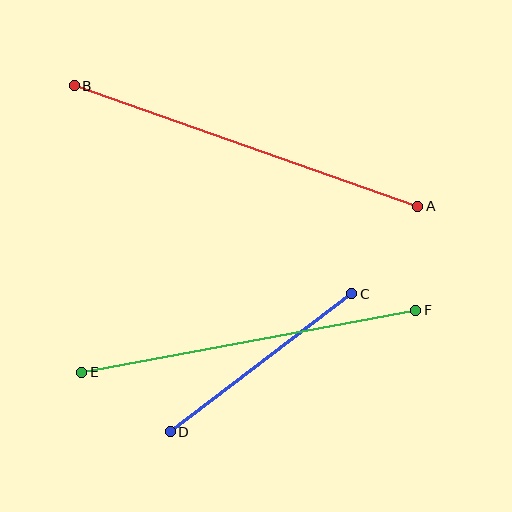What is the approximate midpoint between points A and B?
The midpoint is at approximately (246, 146) pixels.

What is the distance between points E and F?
The distance is approximately 339 pixels.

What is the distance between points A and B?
The distance is approximately 364 pixels.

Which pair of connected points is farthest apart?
Points A and B are farthest apart.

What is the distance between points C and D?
The distance is approximately 228 pixels.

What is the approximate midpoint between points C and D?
The midpoint is at approximately (261, 363) pixels.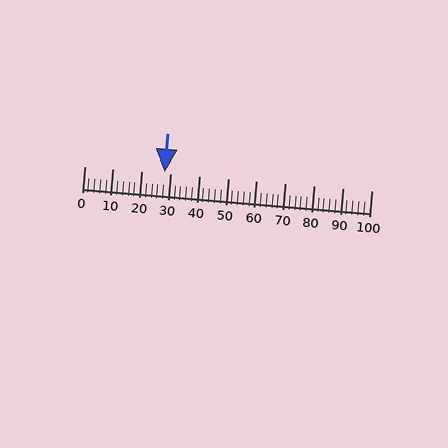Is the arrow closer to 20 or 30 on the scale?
The arrow is closer to 30.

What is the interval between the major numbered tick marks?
The major tick marks are spaced 10 units apart.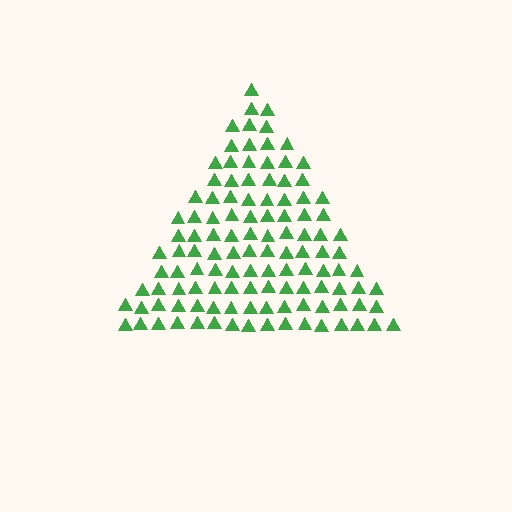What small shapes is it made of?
It is made of small triangles.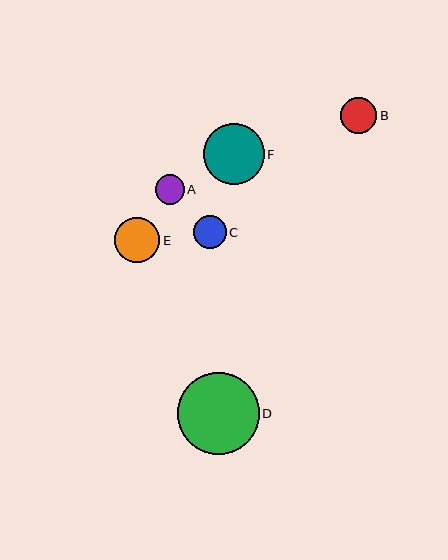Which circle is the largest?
Circle D is the largest with a size of approximately 82 pixels.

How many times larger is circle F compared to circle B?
Circle F is approximately 1.7 times the size of circle B.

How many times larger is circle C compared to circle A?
Circle C is approximately 1.1 times the size of circle A.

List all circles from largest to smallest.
From largest to smallest: D, F, E, B, C, A.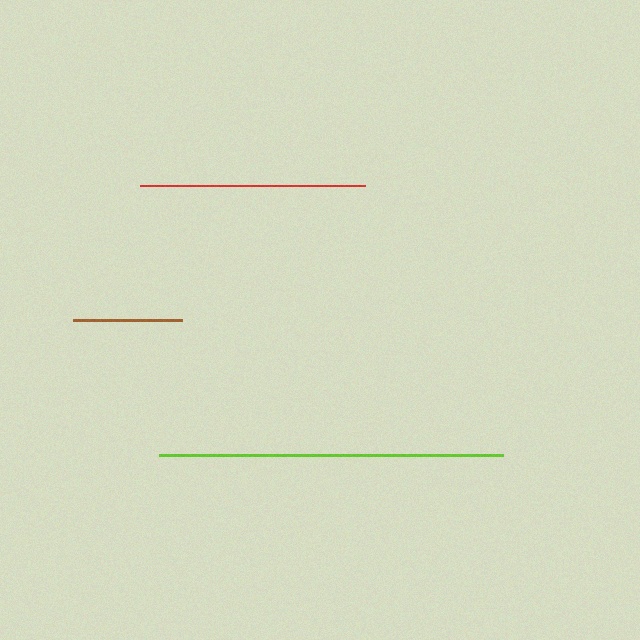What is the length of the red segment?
The red segment is approximately 225 pixels long.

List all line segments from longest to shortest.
From longest to shortest: lime, red, brown.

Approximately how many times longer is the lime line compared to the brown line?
The lime line is approximately 3.2 times the length of the brown line.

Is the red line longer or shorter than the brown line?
The red line is longer than the brown line.